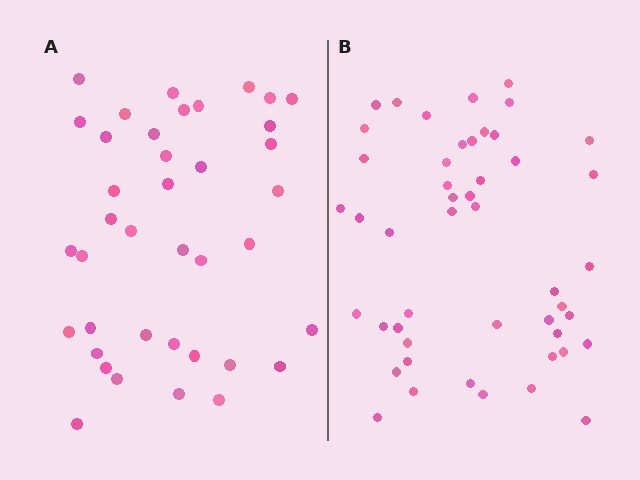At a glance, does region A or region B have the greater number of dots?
Region B (the right region) has more dots.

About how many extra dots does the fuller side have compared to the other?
Region B has roughly 8 or so more dots than region A.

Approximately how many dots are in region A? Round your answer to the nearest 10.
About 40 dots. (The exact count is 39, which rounds to 40.)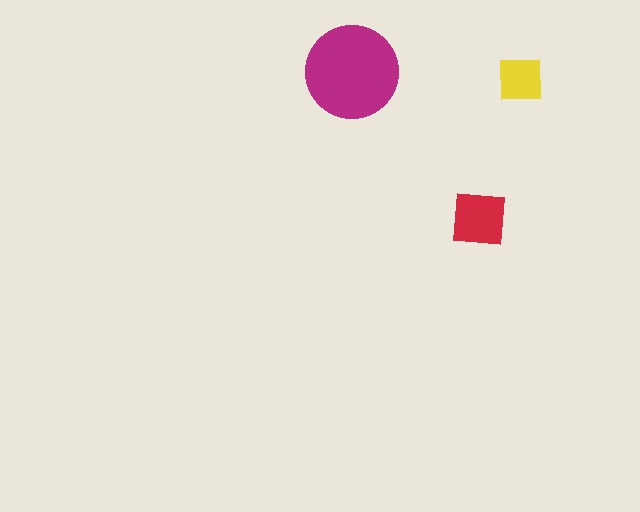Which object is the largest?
The magenta circle.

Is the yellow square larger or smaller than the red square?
Smaller.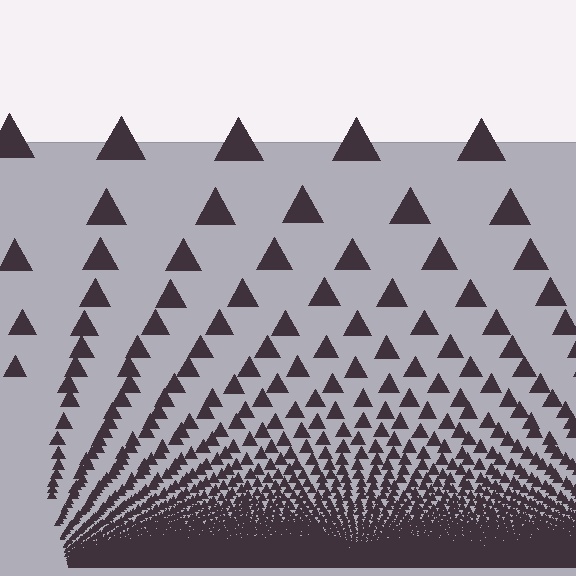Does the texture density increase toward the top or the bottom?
Density increases toward the bottom.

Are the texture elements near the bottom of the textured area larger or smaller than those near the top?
Smaller. The gradient is inverted — elements near the bottom are smaller and denser.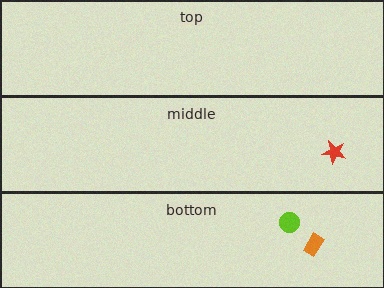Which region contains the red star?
The middle region.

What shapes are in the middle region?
The red star.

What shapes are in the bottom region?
The lime circle, the orange rectangle.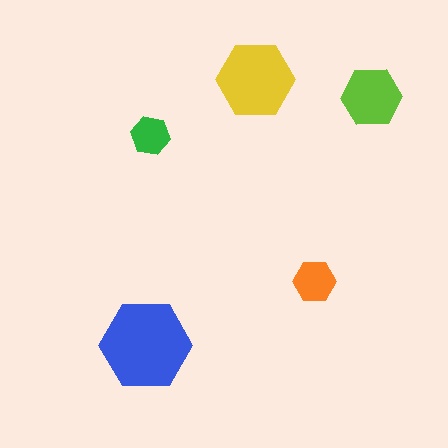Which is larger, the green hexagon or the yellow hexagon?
The yellow one.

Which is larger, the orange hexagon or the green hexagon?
The orange one.